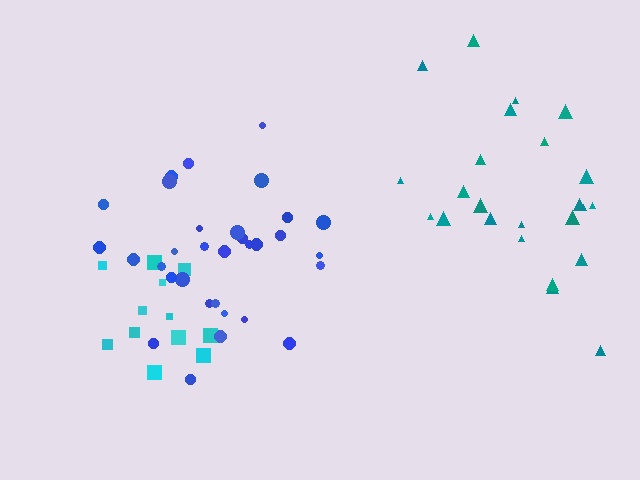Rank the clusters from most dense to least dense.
cyan, blue, teal.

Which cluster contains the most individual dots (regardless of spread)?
Blue (33).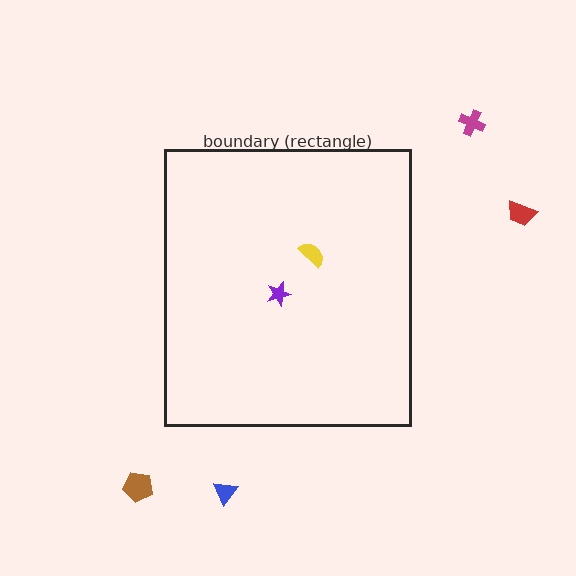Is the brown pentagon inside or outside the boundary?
Outside.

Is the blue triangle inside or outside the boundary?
Outside.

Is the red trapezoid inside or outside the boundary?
Outside.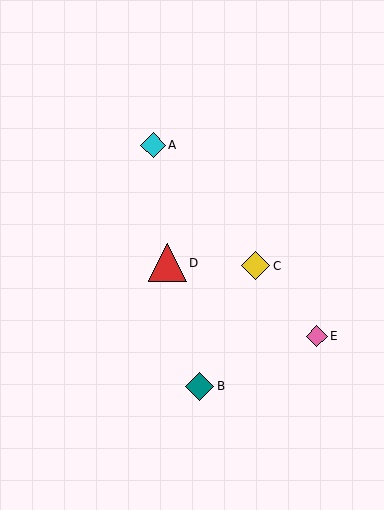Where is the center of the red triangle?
The center of the red triangle is at (167, 263).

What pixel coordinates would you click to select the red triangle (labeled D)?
Click at (167, 263) to select the red triangle D.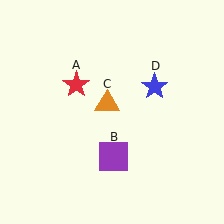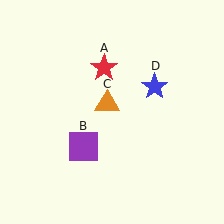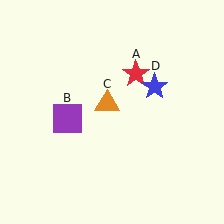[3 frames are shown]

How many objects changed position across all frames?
2 objects changed position: red star (object A), purple square (object B).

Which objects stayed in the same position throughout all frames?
Orange triangle (object C) and blue star (object D) remained stationary.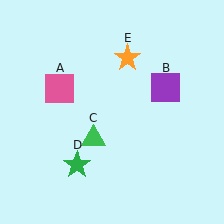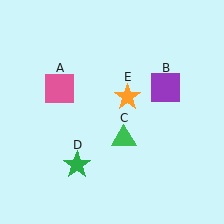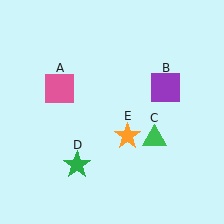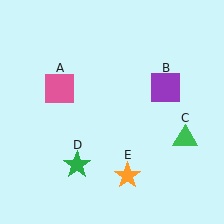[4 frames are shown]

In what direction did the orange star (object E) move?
The orange star (object E) moved down.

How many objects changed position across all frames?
2 objects changed position: green triangle (object C), orange star (object E).